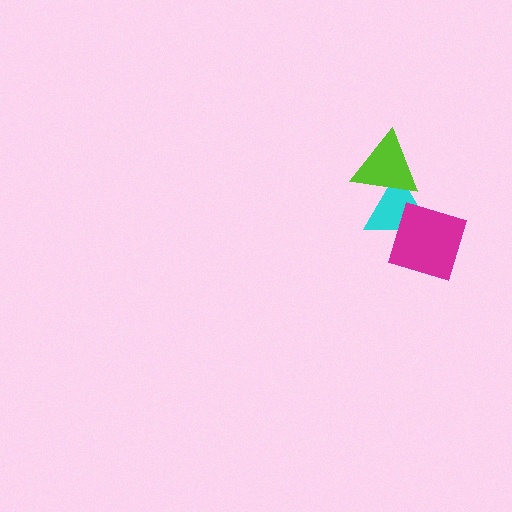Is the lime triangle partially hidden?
No, no other shape covers it.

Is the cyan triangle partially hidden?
Yes, it is partially covered by another shape.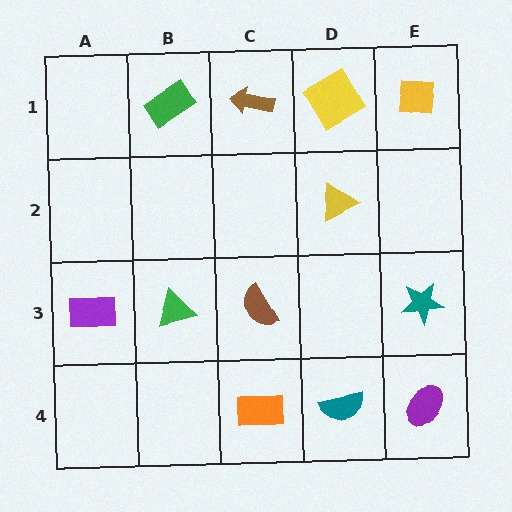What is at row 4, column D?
A teal semicircle.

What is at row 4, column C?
An orange rectangle.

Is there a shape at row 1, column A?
No, that cell is empty.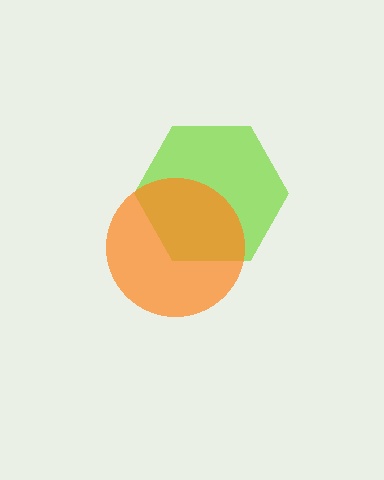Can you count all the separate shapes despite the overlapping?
Yes, there are 2 separate shapes.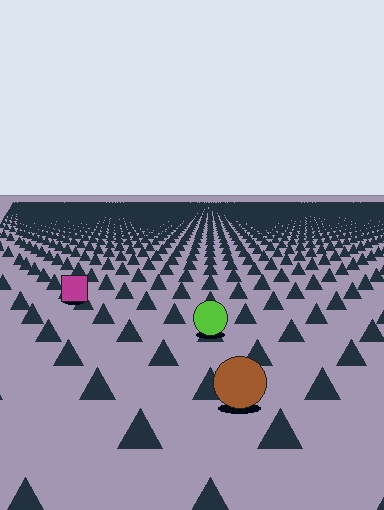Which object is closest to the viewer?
The brown circle is closest. The texture marks near it are larger and more spread out.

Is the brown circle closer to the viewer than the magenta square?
Yes. The brown circle is closer — you can tell from the texture gradient: the ground texture is coarser near it.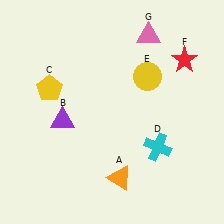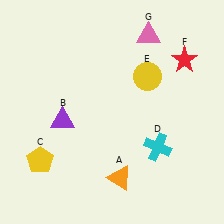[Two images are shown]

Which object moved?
The yellow pentagon (C) moved down.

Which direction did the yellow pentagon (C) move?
The yellow pentagon (C) moved down.